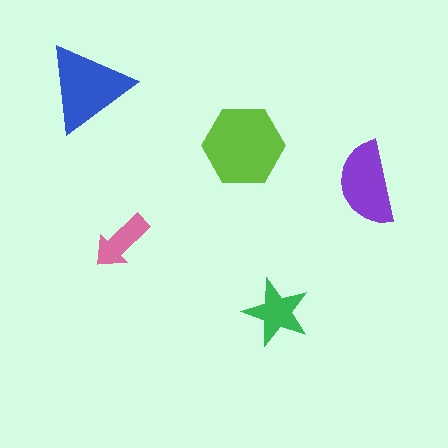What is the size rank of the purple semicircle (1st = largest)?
3rd.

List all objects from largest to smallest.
The lime hexagon, the blue triangle, the purple semicircle, the green star, the pink arrow.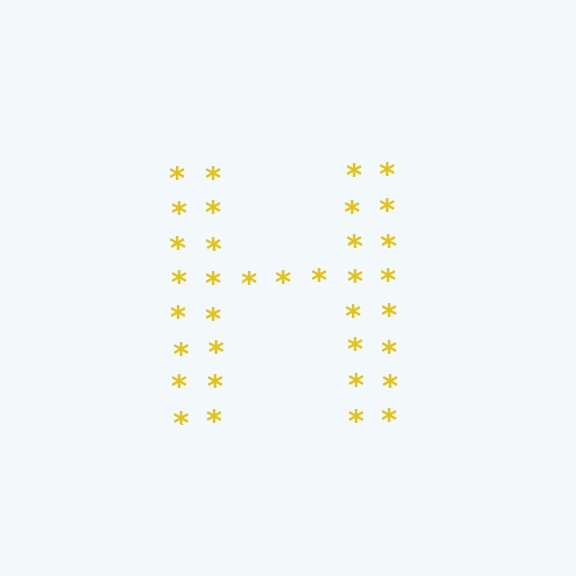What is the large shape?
The large shape is the letter H.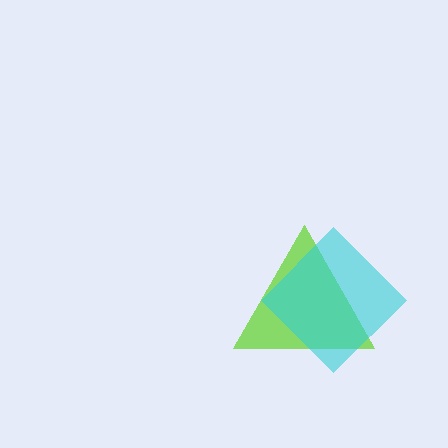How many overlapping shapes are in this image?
There are 2 overlapping shapes in the image.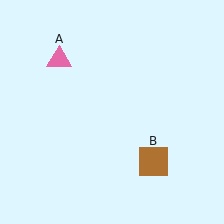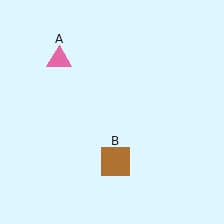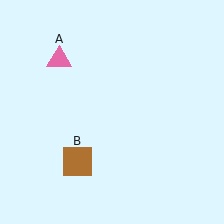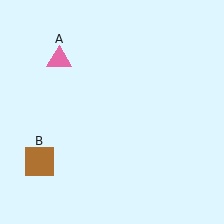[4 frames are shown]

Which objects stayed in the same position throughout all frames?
Pink triangle (object A) remained stationary.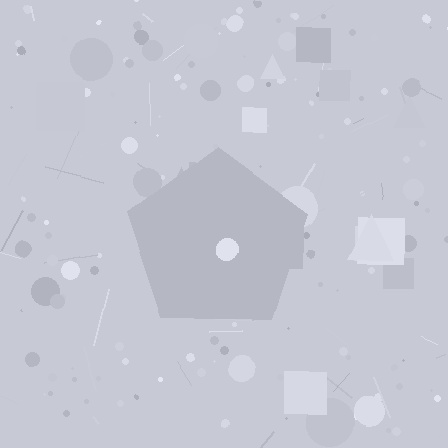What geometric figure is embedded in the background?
A pentagon is embedded in the background.